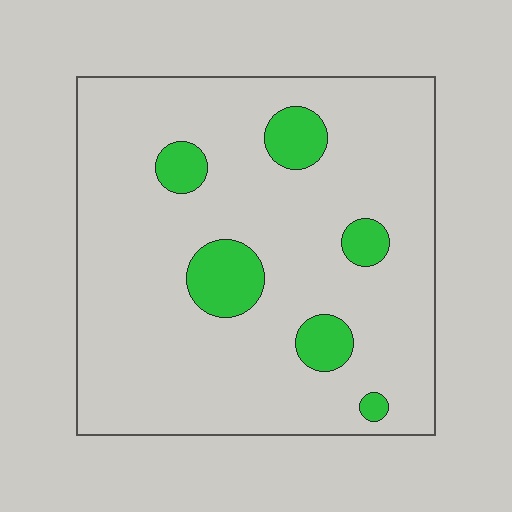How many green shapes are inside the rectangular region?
6.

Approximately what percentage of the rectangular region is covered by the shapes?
Approximately 10%.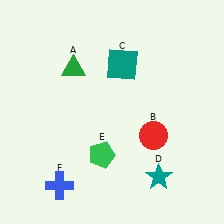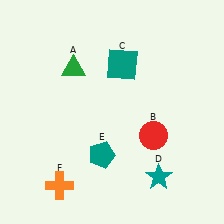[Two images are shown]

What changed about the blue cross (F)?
In Image 1, F is blue. In Image 2, it changed to orange.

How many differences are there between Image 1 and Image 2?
There are 2 differences between the two images.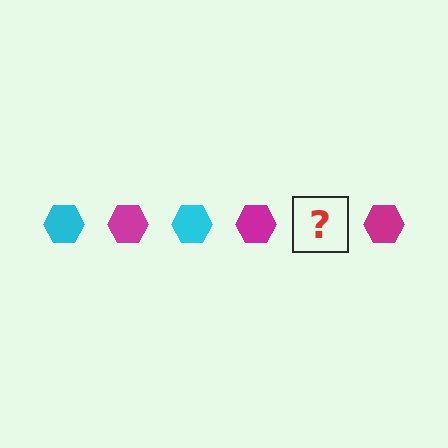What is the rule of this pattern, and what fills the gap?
The rule is that the pattern cycles through cyan, magenta hexagons. The gap should be filled with a cyan hexagon.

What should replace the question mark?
The question mark should be replaced with a cyan hexagon.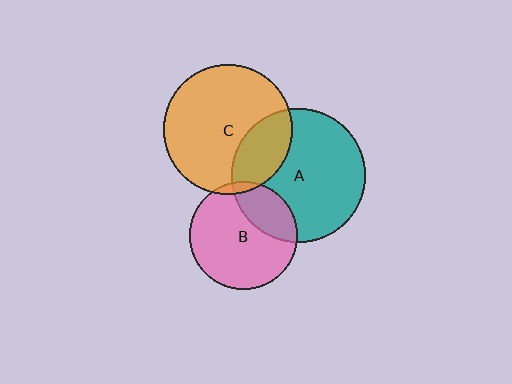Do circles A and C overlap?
Yes.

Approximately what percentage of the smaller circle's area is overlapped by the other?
Approximately 25%.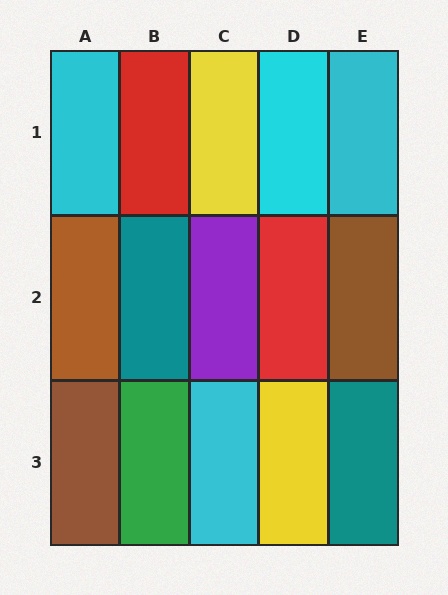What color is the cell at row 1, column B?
Red.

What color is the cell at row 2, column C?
Purple.